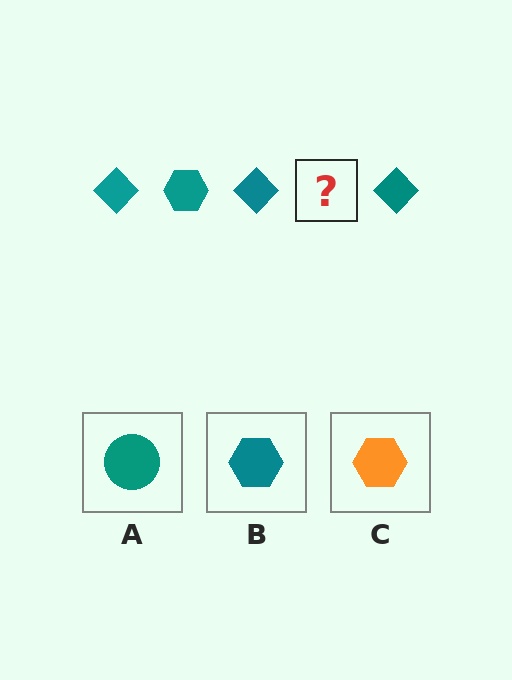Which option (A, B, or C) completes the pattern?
B.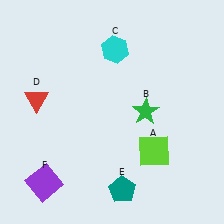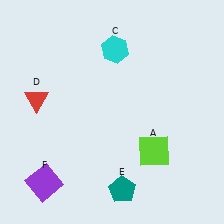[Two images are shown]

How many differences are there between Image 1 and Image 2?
There is 1 difference between the two images.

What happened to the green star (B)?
The green star (B) was removed in Image 2. It was in the top-right area of Image 1.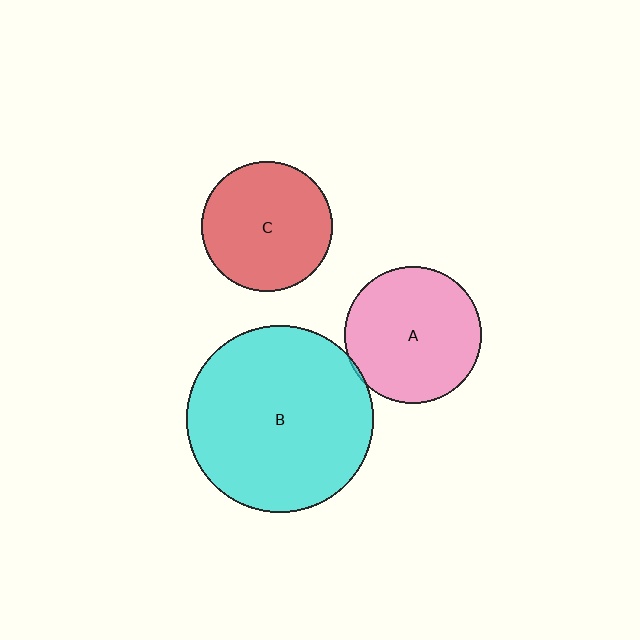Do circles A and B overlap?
Yes.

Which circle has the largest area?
Circle B (cyan).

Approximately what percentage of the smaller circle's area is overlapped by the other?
Approximately 5%.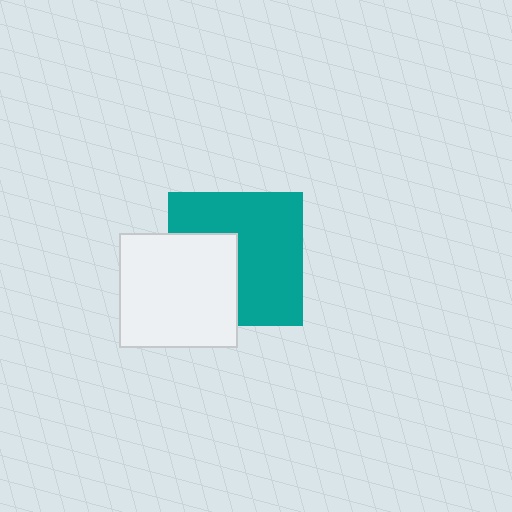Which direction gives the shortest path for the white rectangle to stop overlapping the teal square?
Moving left gives the shortest separation.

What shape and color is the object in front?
The object in front is a white rectangle.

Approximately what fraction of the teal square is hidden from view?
Roughly 35% of the teal square is hidden behind the white rectangle.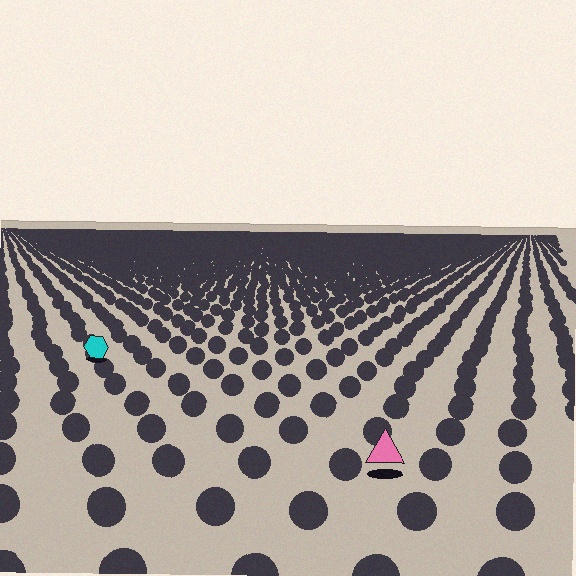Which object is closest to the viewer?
The pink triangle is closest. The texture marks near it are larger and more spread out.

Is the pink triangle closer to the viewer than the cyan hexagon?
Yes. The pink triangle is closer — you can tell from the texture gradient: the ground texture is coarser near it.